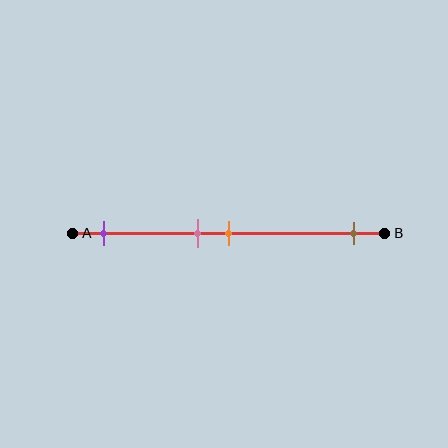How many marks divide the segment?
There are 4 marks dividing the segment.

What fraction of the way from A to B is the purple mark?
The purple mark is approximately 10% (0.1) of the way from A to B.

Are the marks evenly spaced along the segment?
No, the marks are not evenly spaced.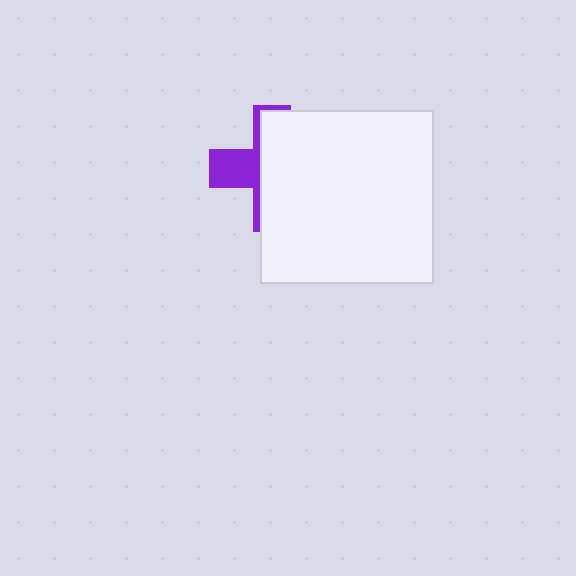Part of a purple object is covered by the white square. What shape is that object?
It is a cross.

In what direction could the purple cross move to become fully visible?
The purple cross could move left. That would shift it out from behind the white square entirely.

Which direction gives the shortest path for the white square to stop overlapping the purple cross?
Moving right gives the shortest separation.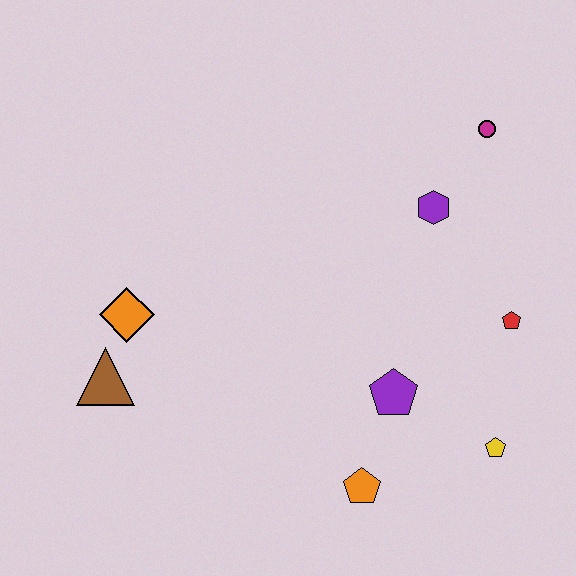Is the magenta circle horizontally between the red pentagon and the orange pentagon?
Yes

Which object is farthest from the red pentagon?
The brown triangle is farthest from the red pentagon.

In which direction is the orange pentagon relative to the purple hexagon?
The orange pentagon is below the purple hexagon.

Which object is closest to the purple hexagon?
The magenta circle is closest to the purple hexagon.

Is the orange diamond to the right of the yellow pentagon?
No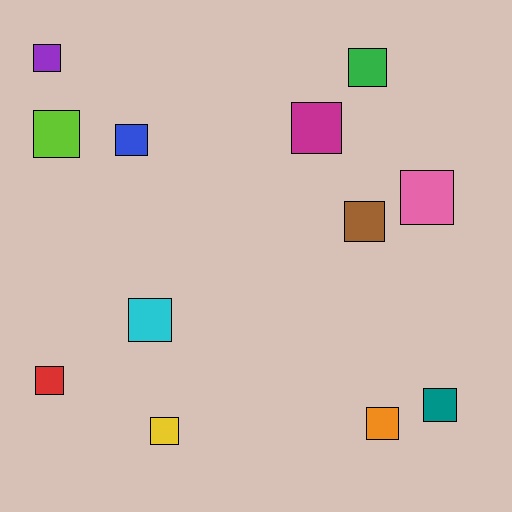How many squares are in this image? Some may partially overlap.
There are 12 squares.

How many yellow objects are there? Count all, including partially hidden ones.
There is 1 yellow object.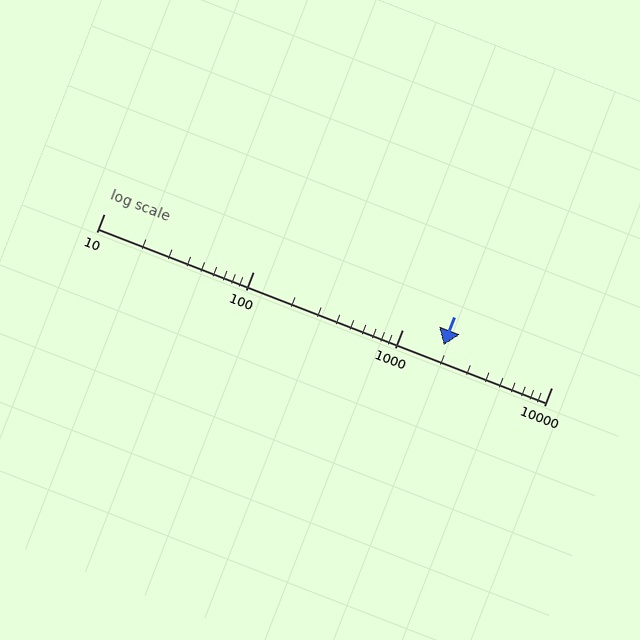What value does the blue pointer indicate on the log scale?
The pointer indicates approximately 1900.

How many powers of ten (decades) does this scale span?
The scale spans 3 decades, from 10 to 10000.